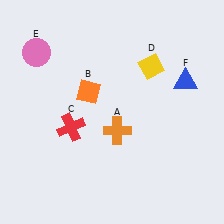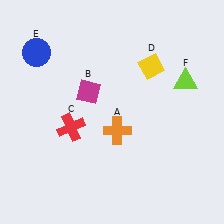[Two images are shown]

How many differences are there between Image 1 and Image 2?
There are 3 differences between the two images.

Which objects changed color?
B changed from orange to magenta. E changed from pink to blue. F changed from blue to lime.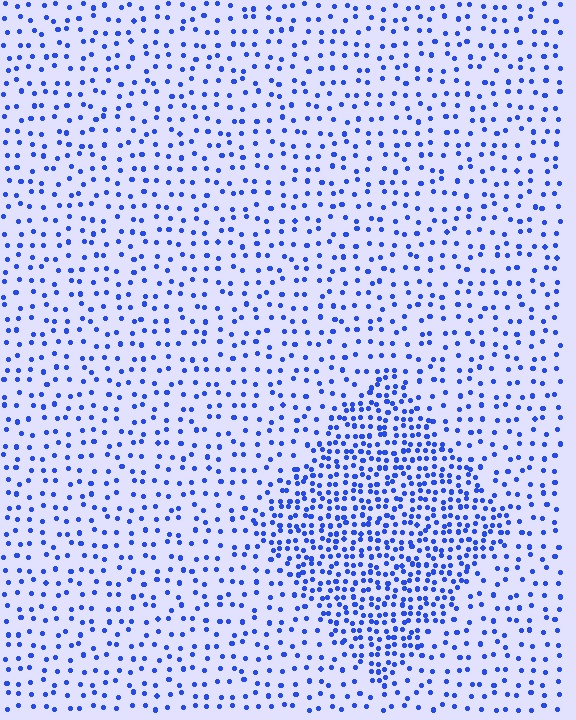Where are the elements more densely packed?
The elements are more densely packed inside the diamond boundary.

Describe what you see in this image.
The image contains small blue elements arranged at two different densities. A diamond-shaped region is visible where the elements are more densely packed than the surrounding area.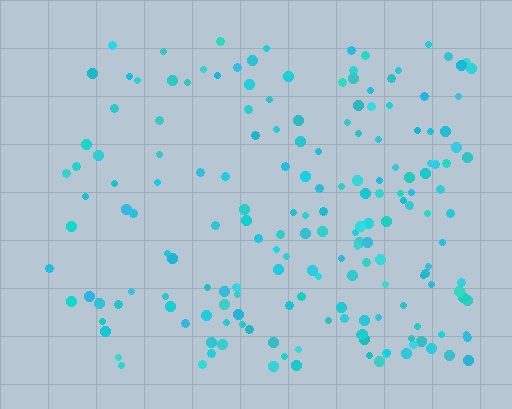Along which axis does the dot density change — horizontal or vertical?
Horizontal.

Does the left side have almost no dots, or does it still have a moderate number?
Still a moderate number, just noticeably fewer than the right.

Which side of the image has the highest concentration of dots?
The right.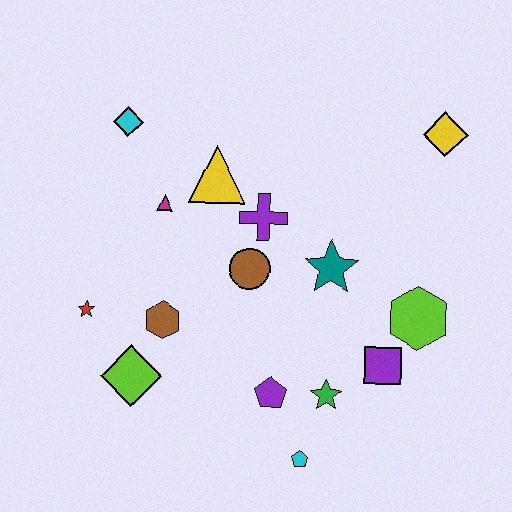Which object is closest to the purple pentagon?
The green star is closest to the purple pentagon.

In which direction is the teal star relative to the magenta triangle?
The teal star is to the right of the magenta triangle.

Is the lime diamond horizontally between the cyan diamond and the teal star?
Yes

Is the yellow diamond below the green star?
No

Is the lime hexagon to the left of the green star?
No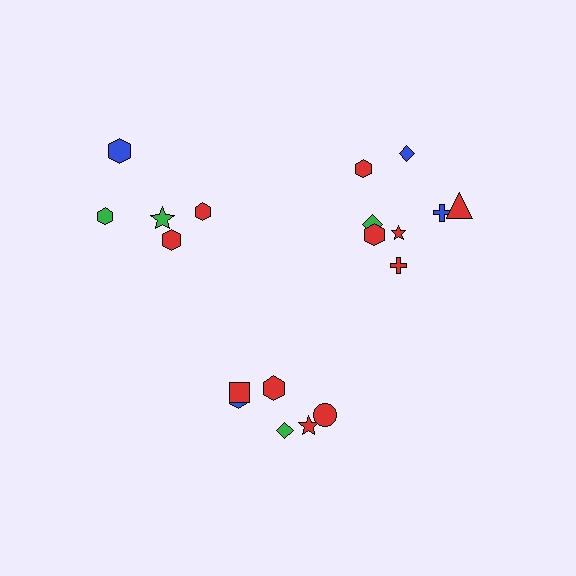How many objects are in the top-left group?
There are 5 objects.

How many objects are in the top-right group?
There are 8 objects.